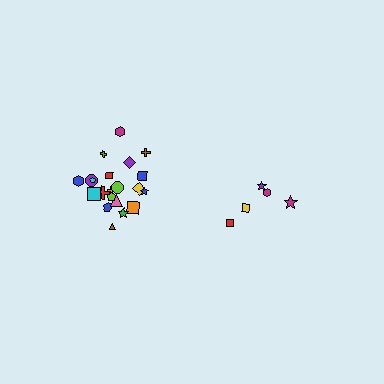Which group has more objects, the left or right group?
The left group.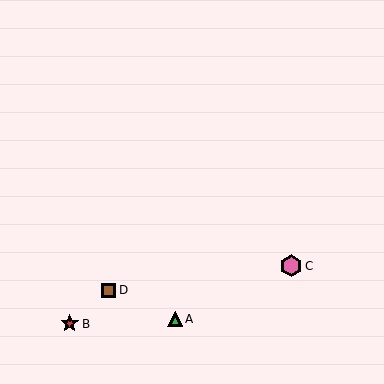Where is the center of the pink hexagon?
The center of the pink hexagon is at (291, 266).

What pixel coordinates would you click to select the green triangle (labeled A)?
Click at (175, 319) to select the green triangle A.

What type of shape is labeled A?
Shape A is a green triangle.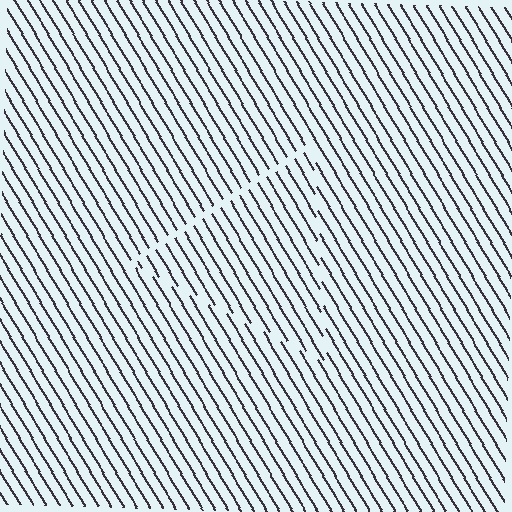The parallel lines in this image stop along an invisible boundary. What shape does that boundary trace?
An illusory triangle. The interior of the shape contains the same grating, shifted by half a period — the contour is defined by the phase discontinuity where line-ends from the inner and outer gratings abut.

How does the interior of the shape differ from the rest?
The interior of the shape contains the same grating, shifted by half a period — the contour is defined by the phase discontinuity where line-ends from the inner and outer gratings abut.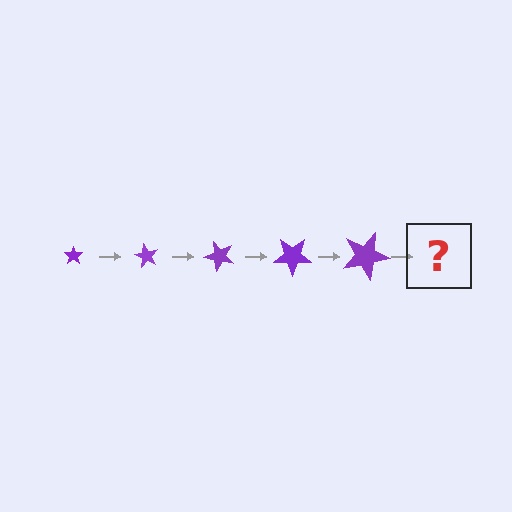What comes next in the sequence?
The next element should be a star, larger than the previous one and rotated 300 degrees from the start.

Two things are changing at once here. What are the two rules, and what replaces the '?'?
The two rules are that the star grows larger each step and it rotates 60 degrees each step. The '?' should be a star, larger than the previous one and rotated 300 degrees from the start.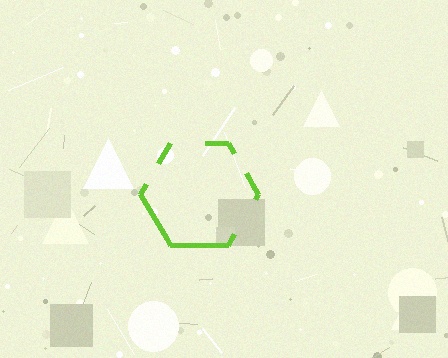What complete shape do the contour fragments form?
The contour fragments form a hexagon.